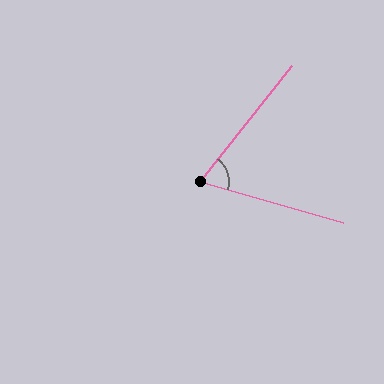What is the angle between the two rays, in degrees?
Approximately 68 degrees.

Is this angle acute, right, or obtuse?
It is acute.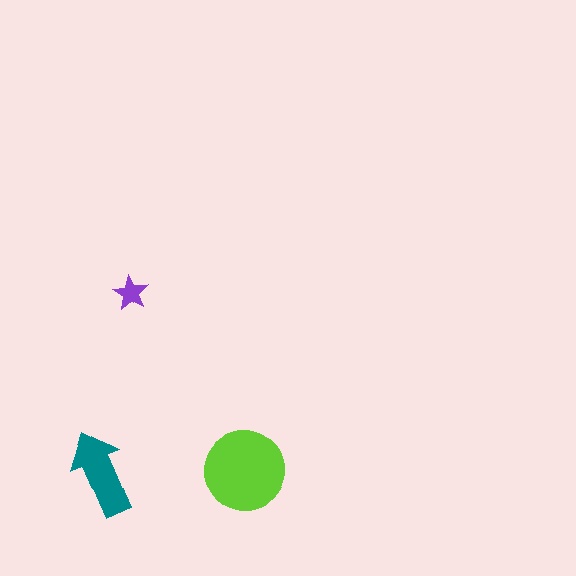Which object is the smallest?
The purple star.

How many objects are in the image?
There are 3 objects in the image.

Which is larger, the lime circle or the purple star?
The lime circle.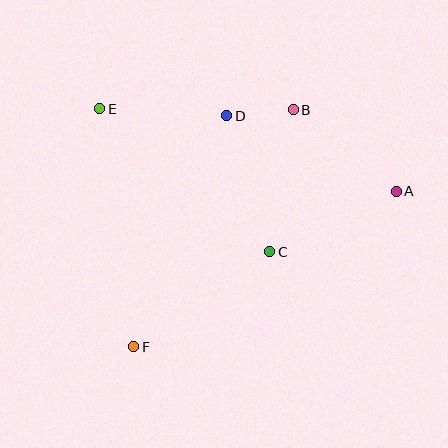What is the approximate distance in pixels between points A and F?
The distance between A and F is approximately 305 pixels.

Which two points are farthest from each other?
Points A and E are farthest from each other.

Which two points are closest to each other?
Points B and D are closest to each other.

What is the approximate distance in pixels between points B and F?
The distance between B and F is approximately 286 pixels.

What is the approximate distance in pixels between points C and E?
The distance between C and E is approximately 222 pixels.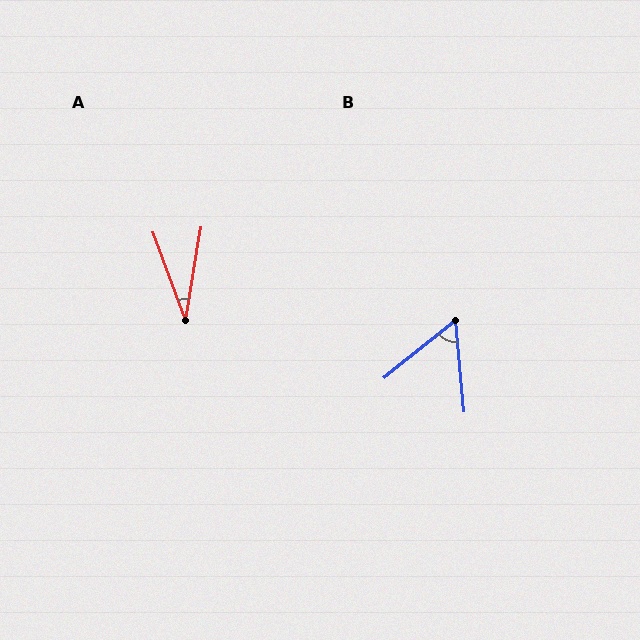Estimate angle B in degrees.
Approximately 56 degrees.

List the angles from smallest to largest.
A (29°), B (56°).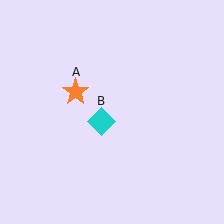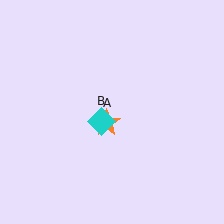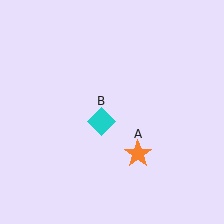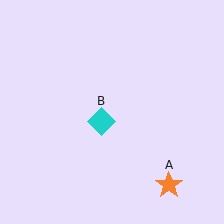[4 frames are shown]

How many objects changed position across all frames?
1 object changed position: orange star (object A).